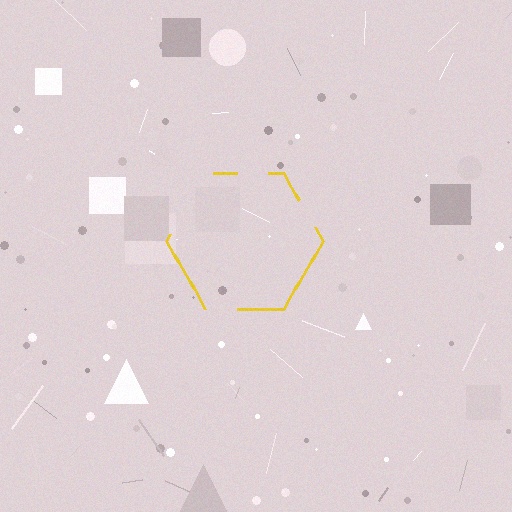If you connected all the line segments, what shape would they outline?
They would outline a hexagon.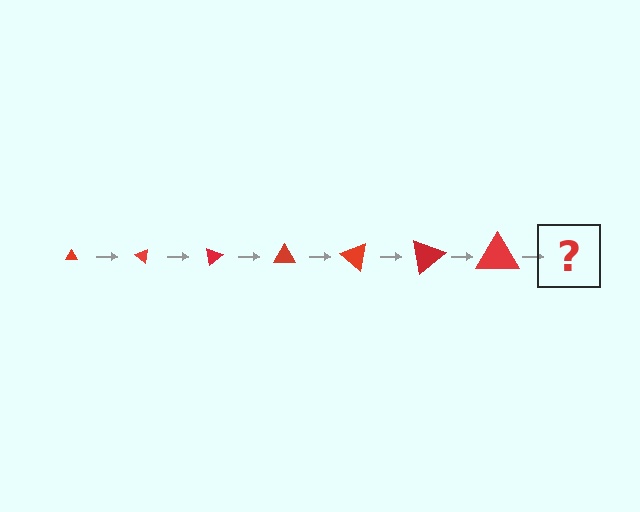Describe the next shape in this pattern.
It should be a triangle, larger than the previous one and rotated 280 degrees from the start.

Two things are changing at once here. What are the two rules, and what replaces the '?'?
The two rules are that the triangle grows larger each step and it rotates 40 degrees each step. The '?' should be a triangle, larger than the previous one and rotated 280 degrees from the start.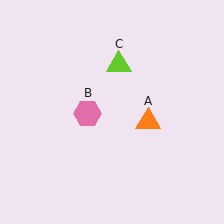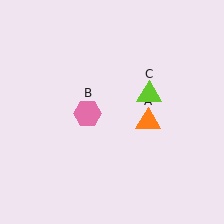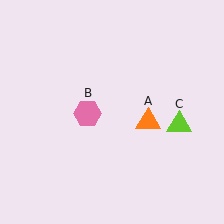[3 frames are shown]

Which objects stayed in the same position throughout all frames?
Orange triangle (object A) and pink hexagon (object B) remained stationary.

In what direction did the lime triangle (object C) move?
The lime triangle (object C) moved down and to the right.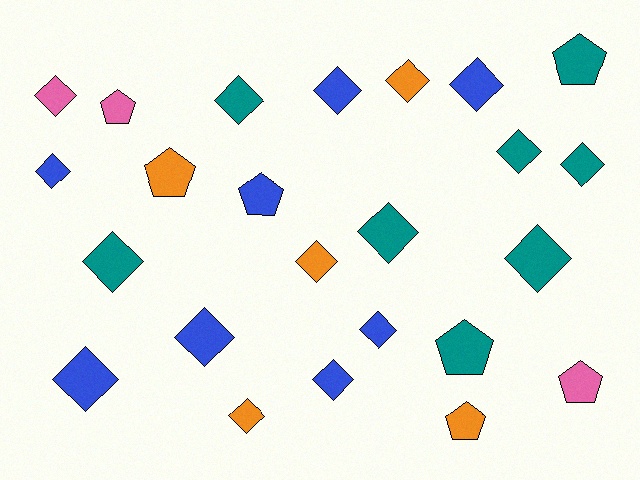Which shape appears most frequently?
Diamond, with 17 objects.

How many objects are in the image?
There are 24 objects.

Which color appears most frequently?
Teal, with 8 objects.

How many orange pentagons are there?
There are 2 orange pentagons.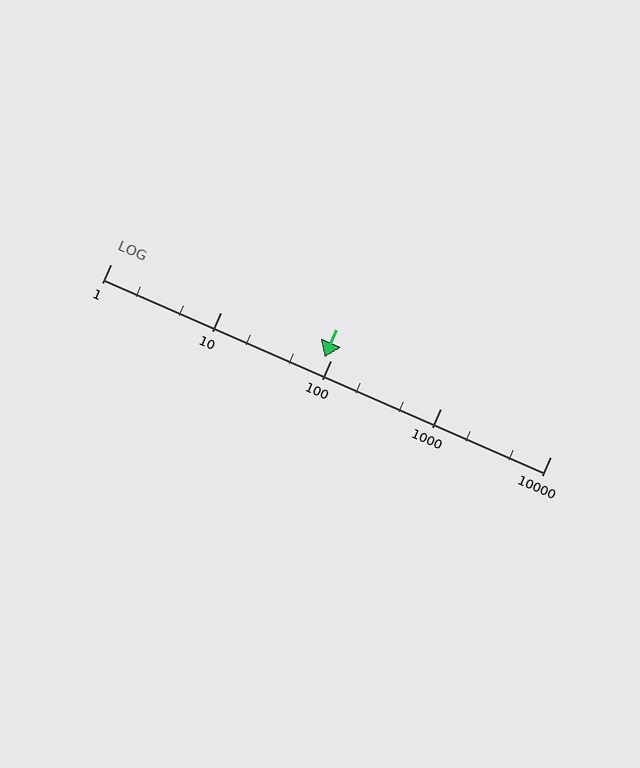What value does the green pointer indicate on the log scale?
The pointer indicates approximately 88.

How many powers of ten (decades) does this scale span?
The scale spans 4 decades, from 1 to 10000.